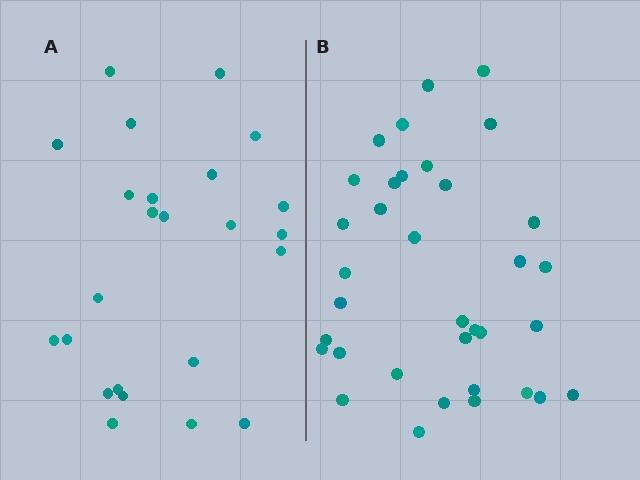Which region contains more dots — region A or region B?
Region B (the right region) has more dots.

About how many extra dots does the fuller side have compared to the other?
Region B has roughly 12 or so more dots than region A.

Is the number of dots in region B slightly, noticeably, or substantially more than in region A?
Region B has substantially more. The ratio is roughly 1.5 to 1.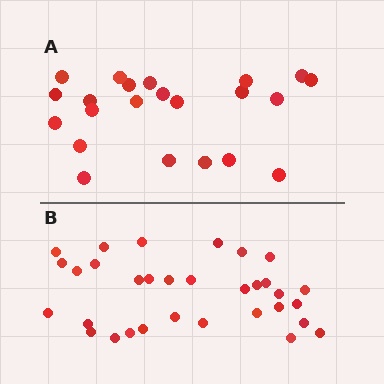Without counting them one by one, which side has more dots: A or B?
Region B (the bottom region) has more dots.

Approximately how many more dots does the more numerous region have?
Region B has roughly 10 or so more dots than region A.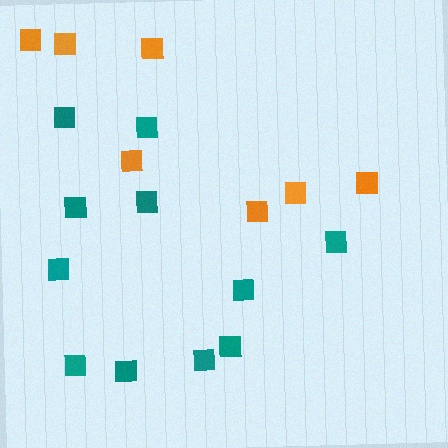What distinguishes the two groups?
There are 2 groups: one group of teal squares (11) and one group of orange squares (7).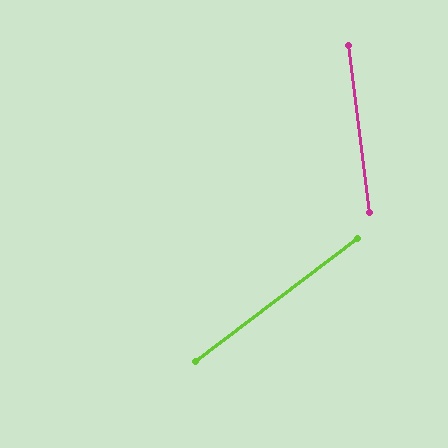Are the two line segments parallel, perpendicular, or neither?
Neither parallel nor perpendicular — they differ by about 60°.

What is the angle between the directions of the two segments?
Approximately 60 degrees.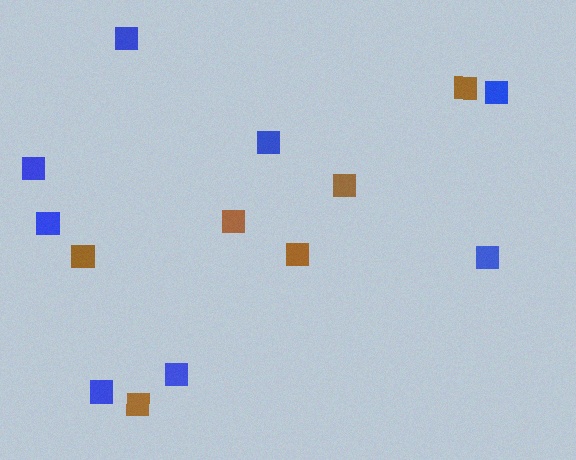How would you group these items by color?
There are 2 groups: one group of blue squares (8) and one group of brown squares (6).